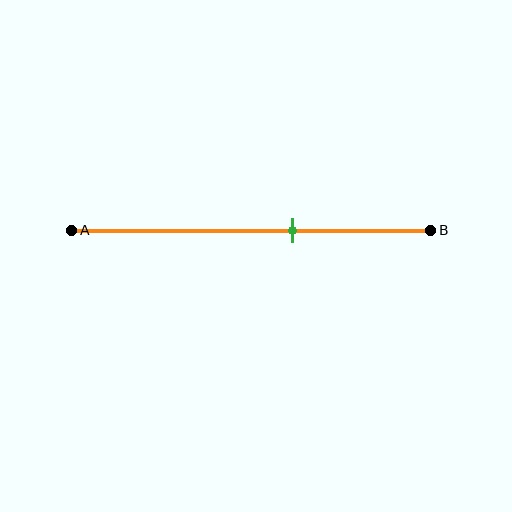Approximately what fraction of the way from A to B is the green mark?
The green mark is approximately 60% of the way from A to B.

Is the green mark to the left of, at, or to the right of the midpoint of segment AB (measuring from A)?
The green mark is to the right of the midpoint of segment AB.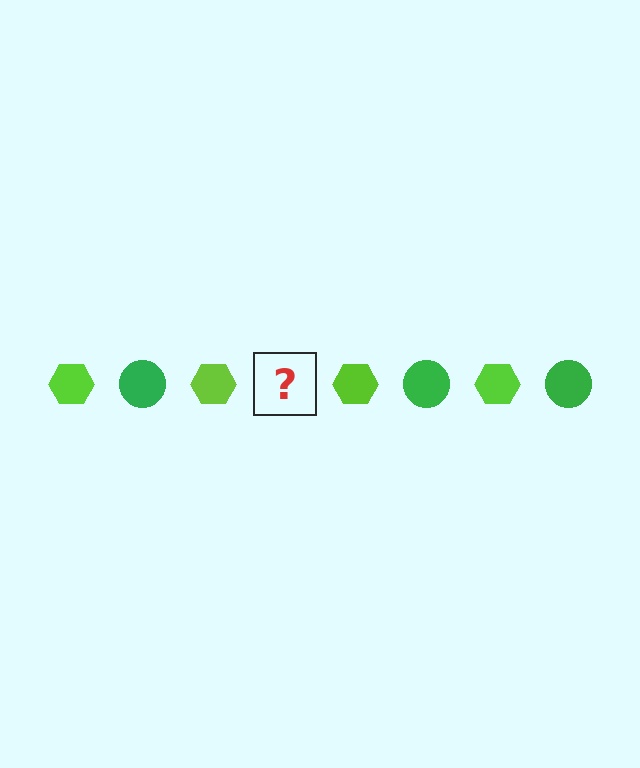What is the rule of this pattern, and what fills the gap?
The rule is that the pattern alternates between lime hexagon and green circle. The gap should be filled with a green circle.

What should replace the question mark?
The question mark should be replaced with a green circle.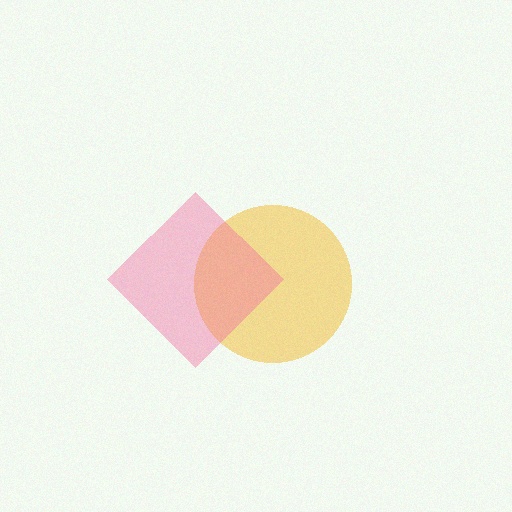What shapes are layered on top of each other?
The layered shapes are: a yellow circle, a pink diamond.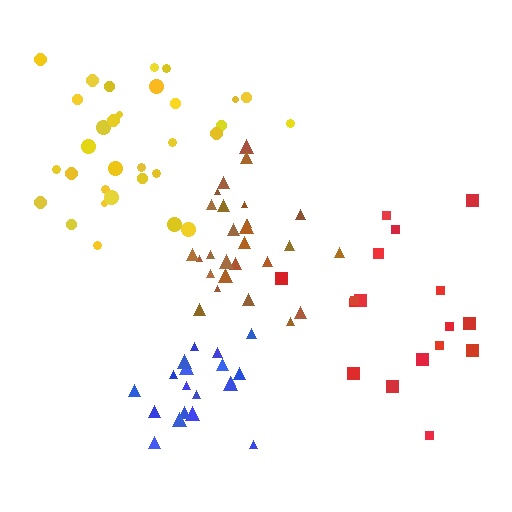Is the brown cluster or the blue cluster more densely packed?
Blue.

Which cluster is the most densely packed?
Blue.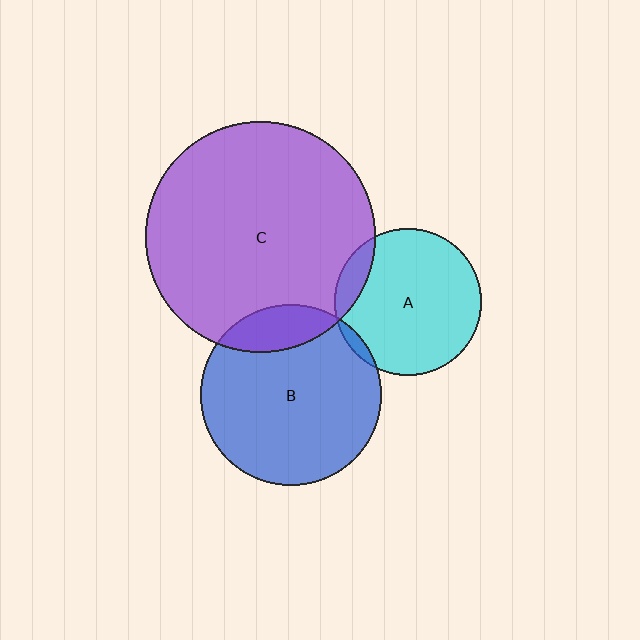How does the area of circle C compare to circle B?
Approximately 1.6 times.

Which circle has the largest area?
Circle C (purple).